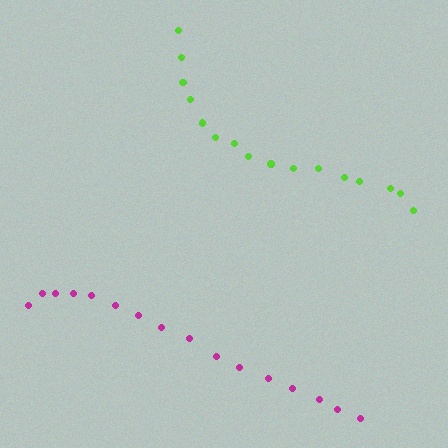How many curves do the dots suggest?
There are 2 distinct paths.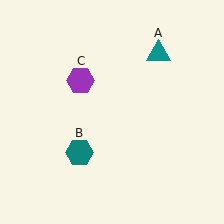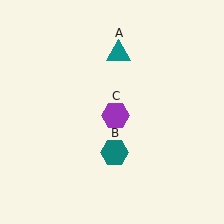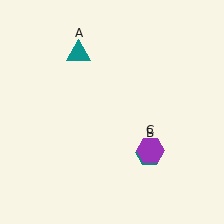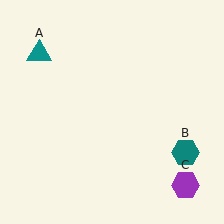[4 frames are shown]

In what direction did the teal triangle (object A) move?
The teal triangle (object A) moved left.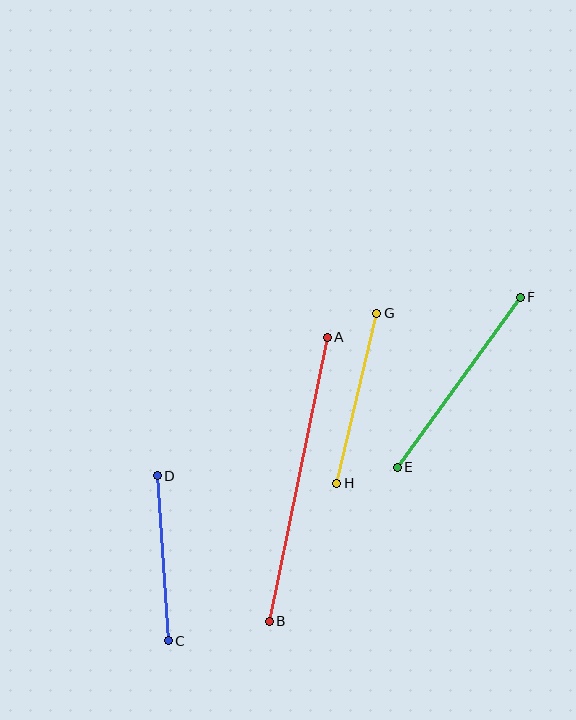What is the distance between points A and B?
The distance is approximately 290 pixels.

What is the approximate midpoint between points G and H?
The midpoint is at approximately (357, 398) pixels.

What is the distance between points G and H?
The distance is approximately 174 pixels.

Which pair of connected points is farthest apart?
Points A and B are farthest apart.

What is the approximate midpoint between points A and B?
The midpoint is at approximately (298, 479) pixels.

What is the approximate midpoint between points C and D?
The midpoint is at approximately (163, 558) pixels.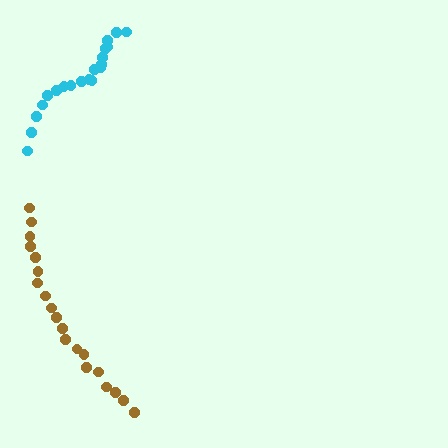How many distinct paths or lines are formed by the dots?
There are 2 distinct paths.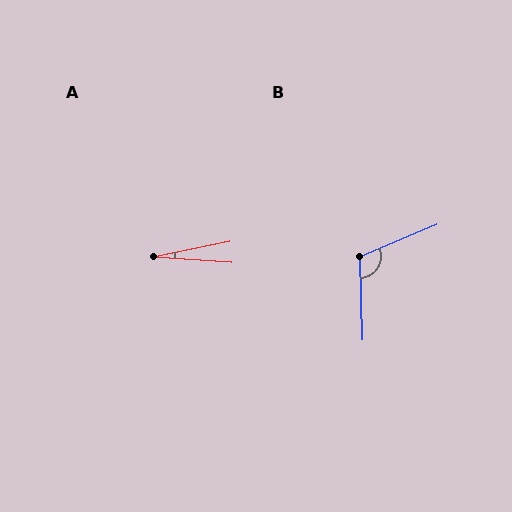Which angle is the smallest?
A, at approximately 15 degrees.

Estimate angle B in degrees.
Approximately 111 degrees.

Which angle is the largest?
B, at approximately 111 degrees.